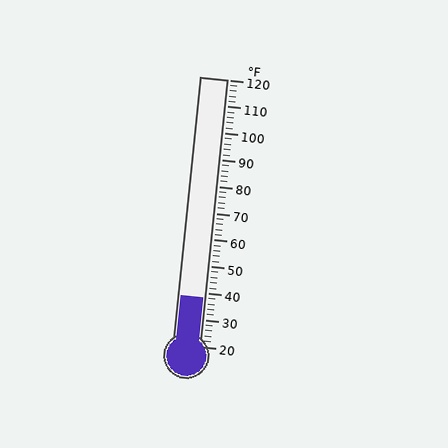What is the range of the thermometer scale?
The thermometer scale ranges from 20°F to 120°F.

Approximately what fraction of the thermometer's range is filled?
The thermometer is filled to approximately 20% of its range.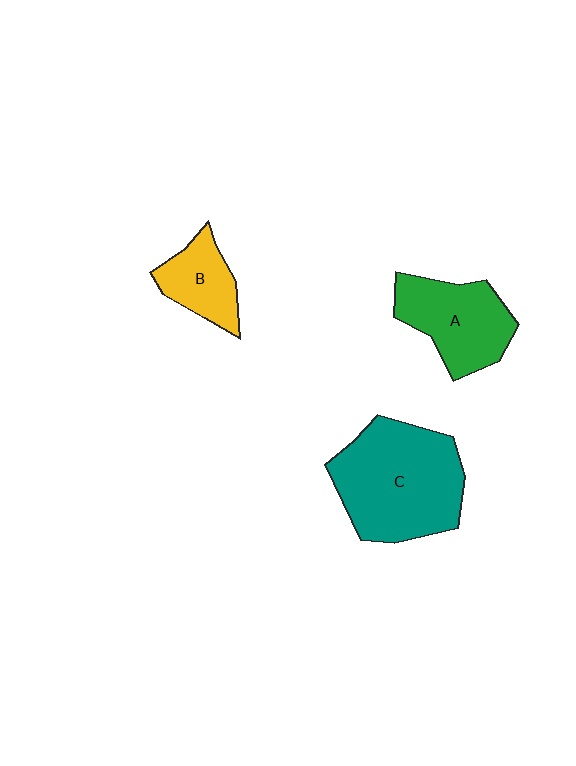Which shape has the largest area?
Shape C (teal).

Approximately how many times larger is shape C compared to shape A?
Approximately 1.6 times.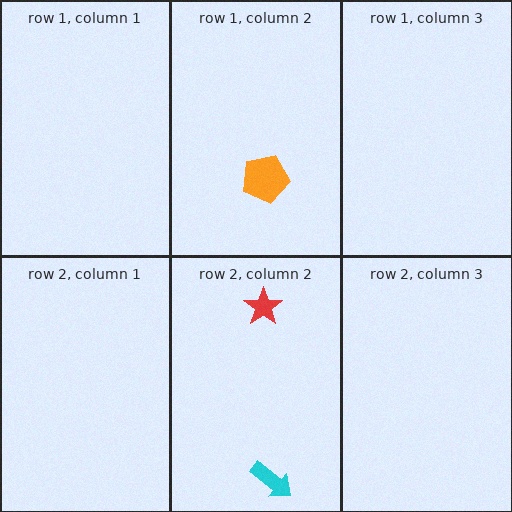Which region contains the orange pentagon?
The row 1, column 2 region.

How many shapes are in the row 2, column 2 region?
2.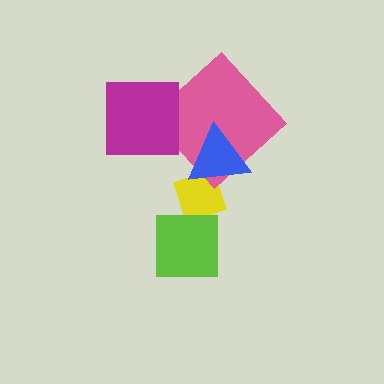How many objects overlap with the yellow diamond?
2 objects overlap with the yellow diamond.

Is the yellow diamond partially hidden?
Yes, it is partially covered by another shape.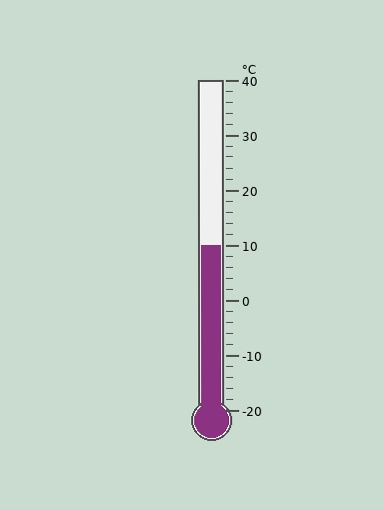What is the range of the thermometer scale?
The thermometer scale ranges from -20°C to 40°C.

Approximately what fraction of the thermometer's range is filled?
The thermometer is filled to approximately 50% of its range.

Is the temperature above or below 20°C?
The temperature is below 20°C.